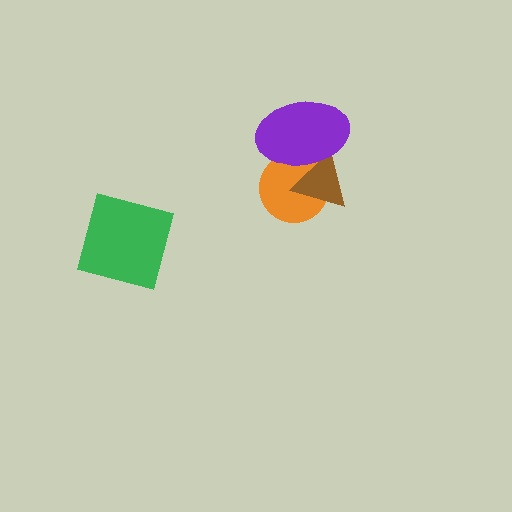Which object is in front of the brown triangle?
The purple ellipse is in front of the brown triangle.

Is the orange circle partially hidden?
Yes, it is partially covered by another shape.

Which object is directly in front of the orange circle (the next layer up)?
The brown triangle is directly in front of the orange circle.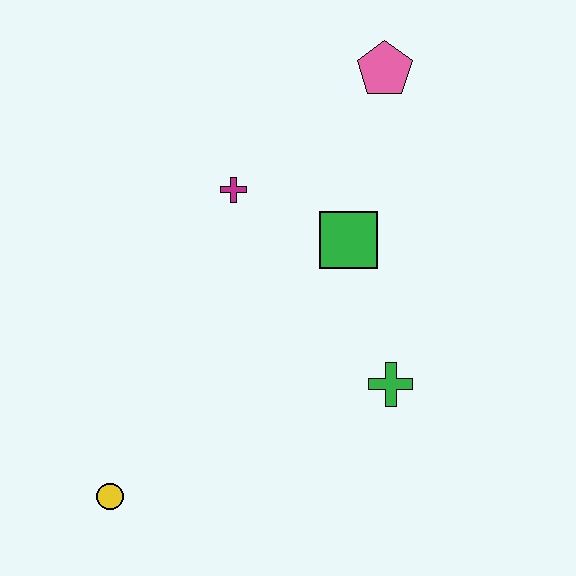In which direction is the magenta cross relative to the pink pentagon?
The magenta cross is to the left of the pink pentagon.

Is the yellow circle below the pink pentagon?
Yes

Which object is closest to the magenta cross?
The green square is closest to the magenta cross.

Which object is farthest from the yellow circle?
The pink pentagon is farthest from the yellow circle.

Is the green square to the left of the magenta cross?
No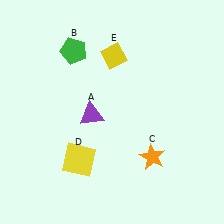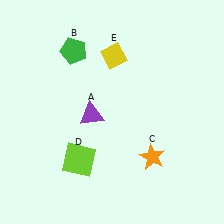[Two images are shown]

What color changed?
The square (D) changed from yellow in Image 1 to lime in Image 2.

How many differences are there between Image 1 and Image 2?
There is 1 difference between the two images.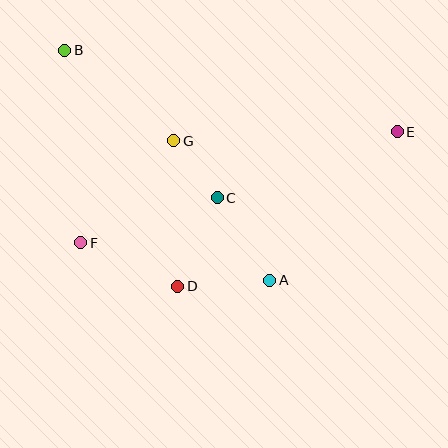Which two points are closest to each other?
Points C and G are closest to each other.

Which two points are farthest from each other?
Points B and E are farthest from each other.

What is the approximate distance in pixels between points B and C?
The distance between B and C is approximately 212 pixels.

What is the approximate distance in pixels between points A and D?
The distance between A and D is approximately 92 pixels.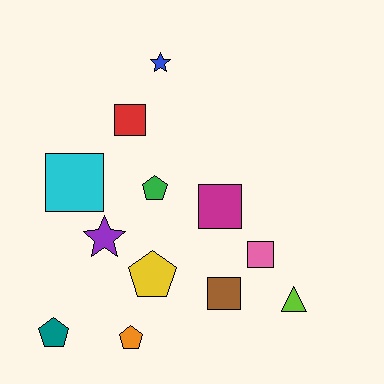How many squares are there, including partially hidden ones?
There are 5 squares.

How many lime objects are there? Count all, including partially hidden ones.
There is 1 lime object.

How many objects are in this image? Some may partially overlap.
There are 12 objects.